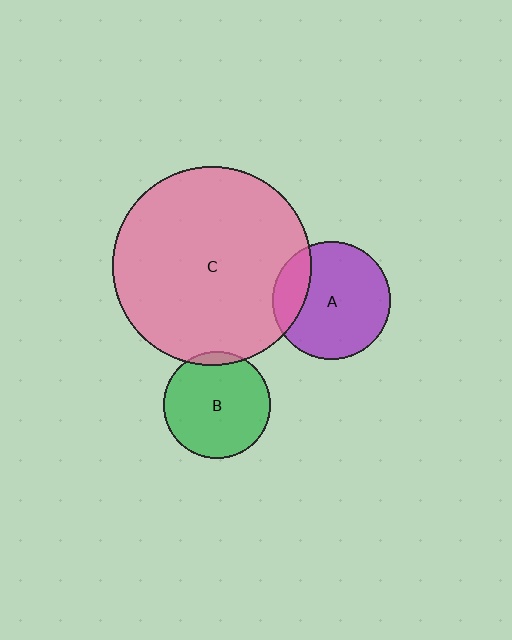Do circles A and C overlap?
Yes.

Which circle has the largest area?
Circle C (pink).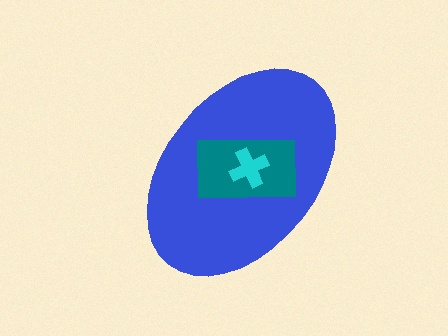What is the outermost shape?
The blue ellipse.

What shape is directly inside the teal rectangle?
The cyan cross.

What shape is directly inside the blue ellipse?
The teal rectangle.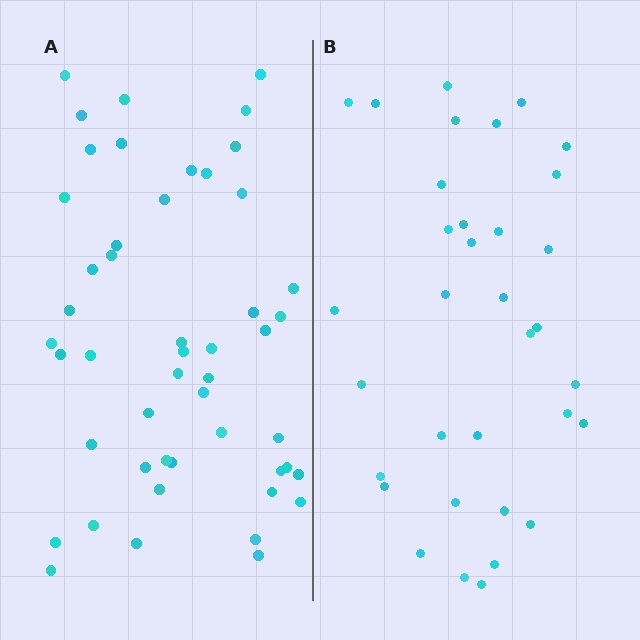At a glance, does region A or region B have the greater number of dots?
Region A (the left region) has more dots.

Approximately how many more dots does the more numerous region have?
Region A has approximately 15 more dots than region B.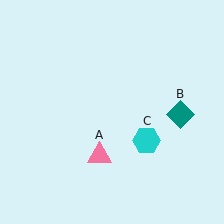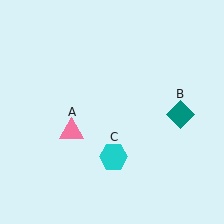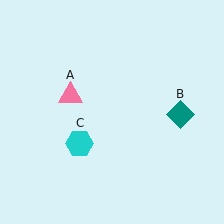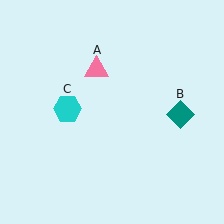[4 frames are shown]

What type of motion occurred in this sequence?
The pink triangle (object A), cyan hexagon (object C) rotated clockwise around the center of the scene.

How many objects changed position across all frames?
2 objects changed position: pink triangle (object A), cyan hexagon (object C).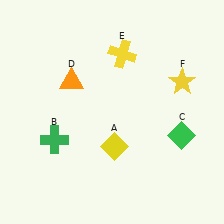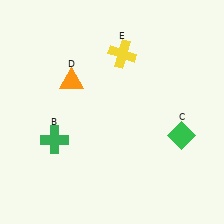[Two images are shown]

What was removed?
The yellow diamond (A), the yellow star (F) were removed in Image 2.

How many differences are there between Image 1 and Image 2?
There are 2 differences between the two images.